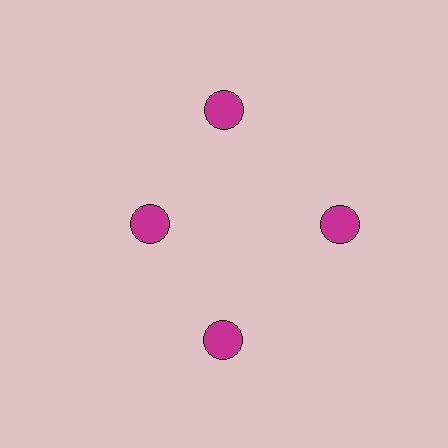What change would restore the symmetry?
The symmetry would be restored by moving it outward, back onto the ring so that all 4 circles sit at equal angles and equal distance from the center.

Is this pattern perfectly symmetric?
No. The 4 magenta circles are arranged in a ring, but one element near the 9 o'clock position is pulled inward toward the center, breaking the 4-fold rotational symmetry.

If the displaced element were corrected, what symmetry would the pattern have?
It would have 4-fold rotational symmetry — the pattern would map onto itself every 90 degrees.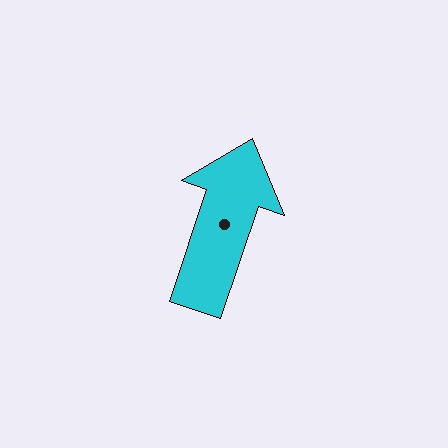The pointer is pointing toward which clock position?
Roughly 1 o'clock.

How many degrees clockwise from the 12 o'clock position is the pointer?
Approximately 19 degrees.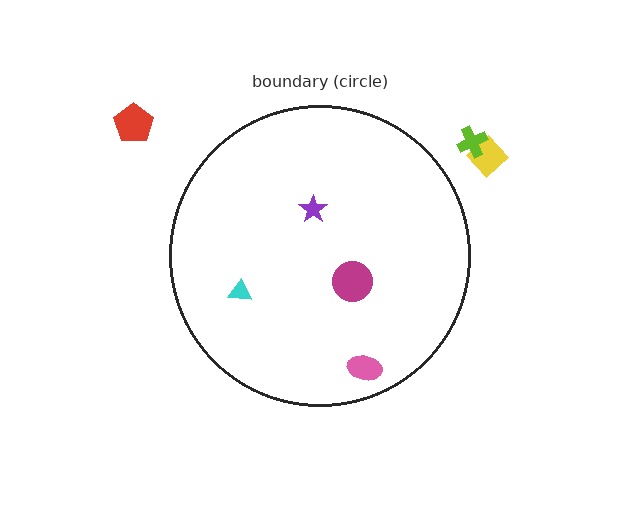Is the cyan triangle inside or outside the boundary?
Inside.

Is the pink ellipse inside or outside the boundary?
Inside.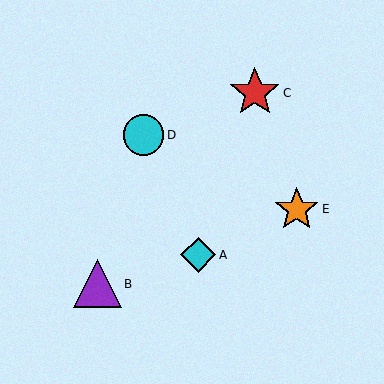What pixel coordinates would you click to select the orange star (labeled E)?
Click at (297, 209) to select the orange star E.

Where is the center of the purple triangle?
The center of the purple triangle is at (97, 284).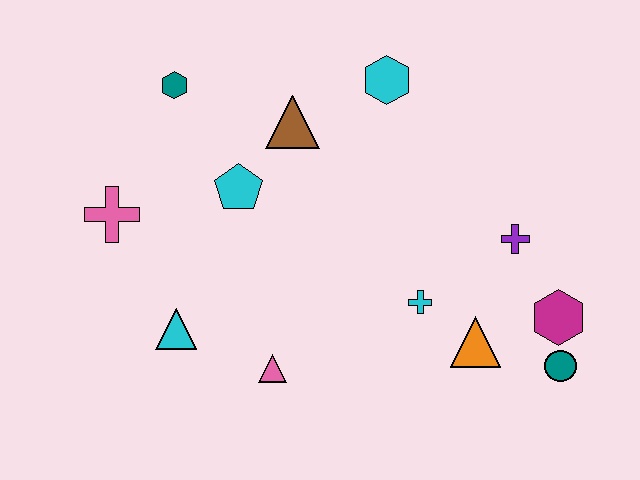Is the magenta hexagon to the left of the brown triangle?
No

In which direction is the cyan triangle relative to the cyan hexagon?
The cyan triangle is below the cyan hexagon.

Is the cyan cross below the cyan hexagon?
Yes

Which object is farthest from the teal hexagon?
The teal circle is farthest from the teal hexagon.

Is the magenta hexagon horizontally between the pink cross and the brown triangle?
No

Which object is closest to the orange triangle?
The cyan cross is closest to the orange triangle.